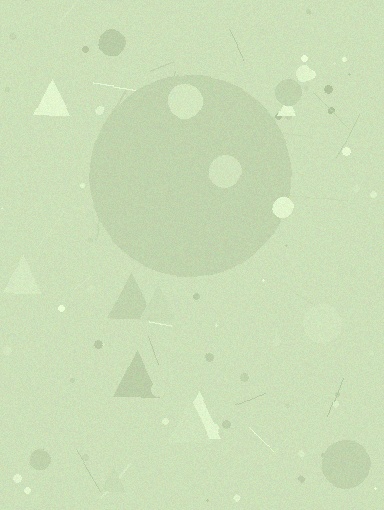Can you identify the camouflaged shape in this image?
The camouflaged shape is a circle.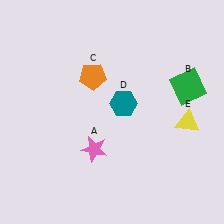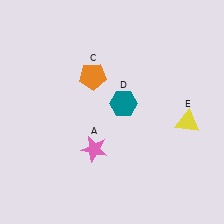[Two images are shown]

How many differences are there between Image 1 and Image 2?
There is 1 difference between the two images.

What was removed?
The green square (B) was removed in Image 2.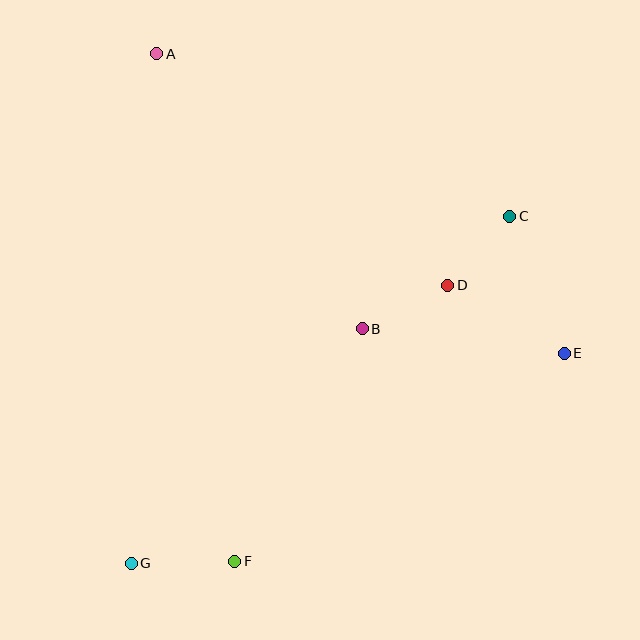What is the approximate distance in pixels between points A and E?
The distance between A and E is approximately 506 pixels.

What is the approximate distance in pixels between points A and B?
The distance between A and B is approximately 343 pixels.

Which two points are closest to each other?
Points C and D are closest to each other.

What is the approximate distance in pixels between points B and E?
The distance between B and E is approximately 203 pixels.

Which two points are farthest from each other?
Points C and G are farthest from each other.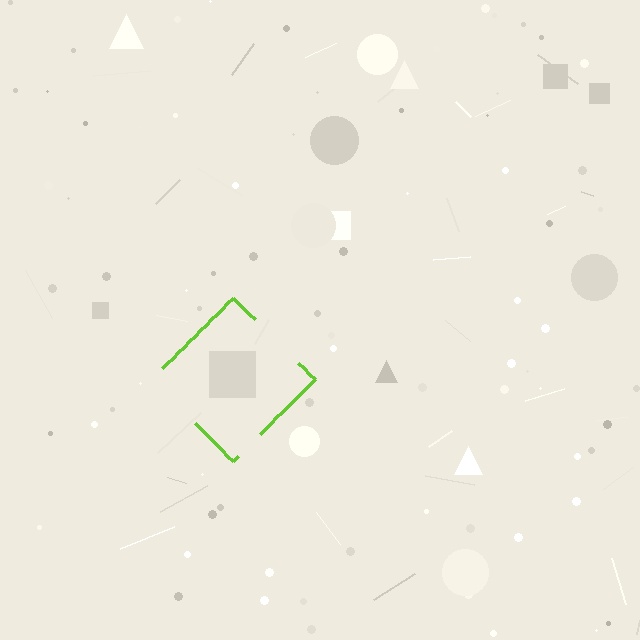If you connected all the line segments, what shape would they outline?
They would outline a diamond.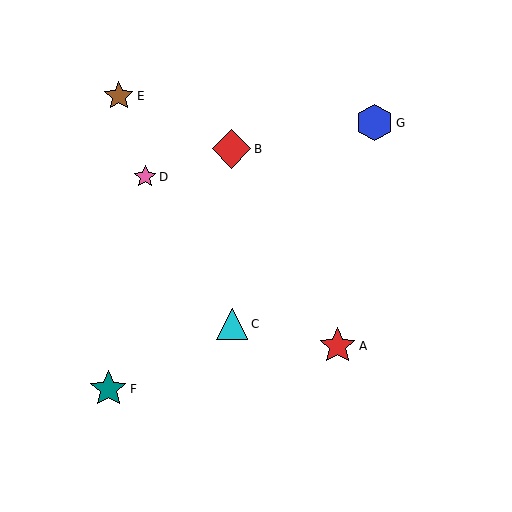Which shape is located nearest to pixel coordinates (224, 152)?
The red diamond (labeled B) at (232, 149) is nearest to that location.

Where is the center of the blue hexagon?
The center of the blue hexagon is at (374, 123).